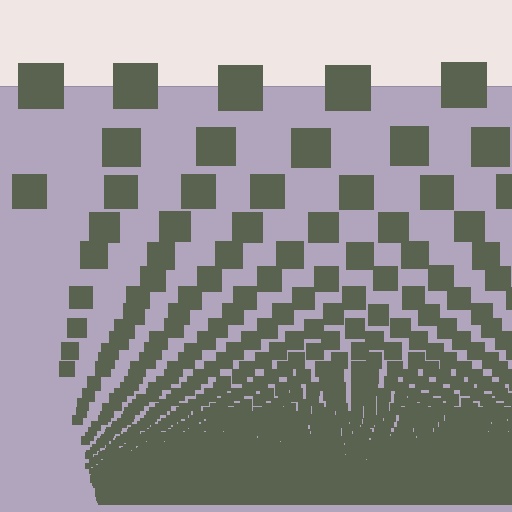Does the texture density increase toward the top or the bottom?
Density increases toward the bottom.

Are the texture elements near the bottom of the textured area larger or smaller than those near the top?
Smaller. The gradient is inverted — elements near the bottom are smaller and denser.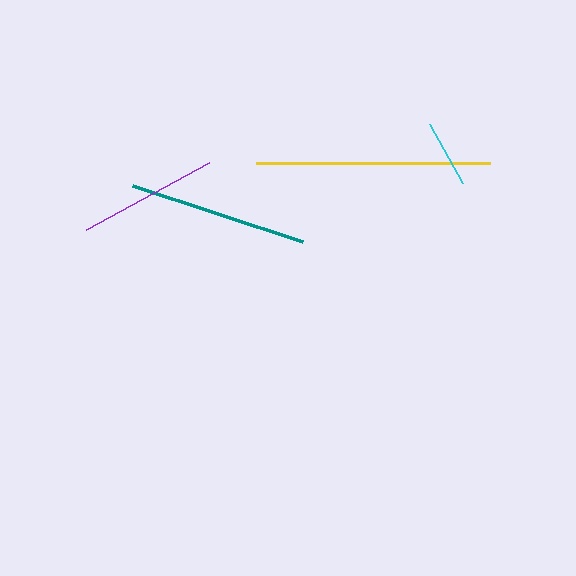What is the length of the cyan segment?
The cyan segment is approximately 68 pixels long.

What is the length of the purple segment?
The purple segment is approximately 140 pixels long.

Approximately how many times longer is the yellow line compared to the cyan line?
The yellow line is approximately 3.4 times the length of the cyan line.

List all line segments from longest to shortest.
From longest to shortest: yellow, teal, purple, cyan.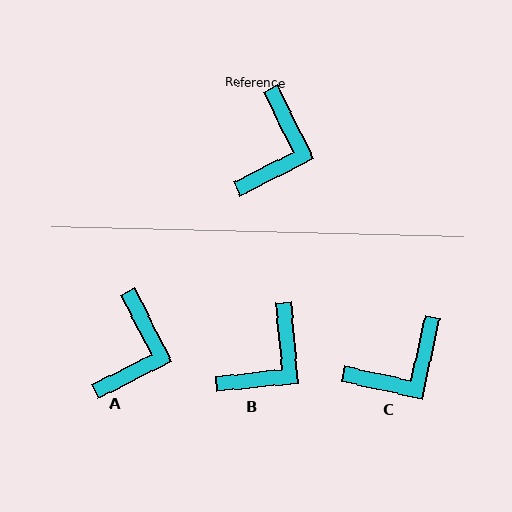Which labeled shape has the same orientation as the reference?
A.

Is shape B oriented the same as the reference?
No, it is off by about 21 degrees.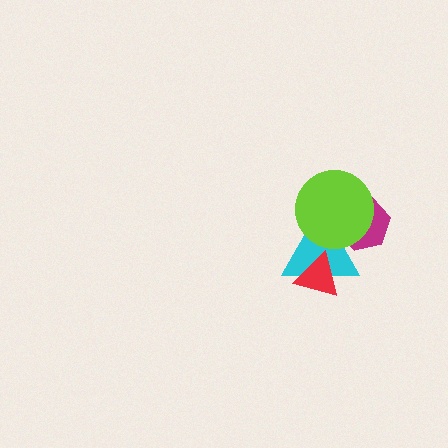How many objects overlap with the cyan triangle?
3 objects overlap with the cyan triangle.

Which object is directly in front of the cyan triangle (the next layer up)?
The red triangle is directly in front of the cyan triangle.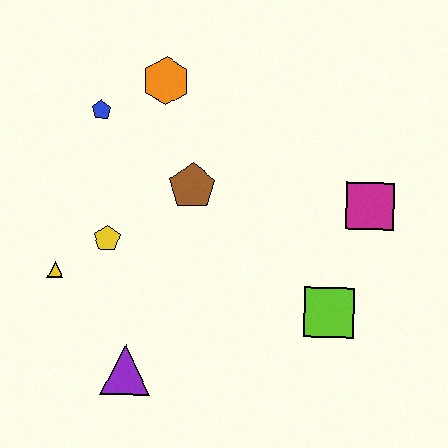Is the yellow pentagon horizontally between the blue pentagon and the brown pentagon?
Yes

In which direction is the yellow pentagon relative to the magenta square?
The yellow pentagon is to the left of the magenta square.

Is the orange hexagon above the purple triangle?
Yes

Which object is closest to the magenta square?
The lime square is closest to the magenta square.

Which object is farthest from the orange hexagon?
The purple triangle is farthest from the orange hexagon.